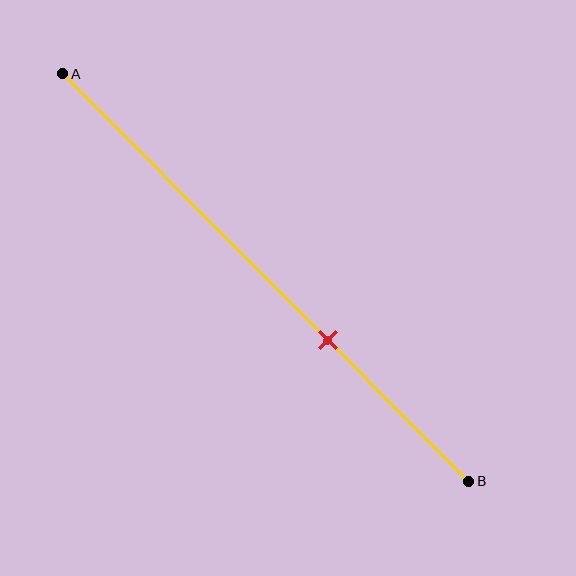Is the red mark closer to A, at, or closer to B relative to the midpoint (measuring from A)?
The red mark is closer to point B than the midpoint of segment AB.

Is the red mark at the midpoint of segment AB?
No, the mark is at about 65% from A, not at the 50% midpoint.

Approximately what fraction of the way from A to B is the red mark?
The red mark is approximately 65% of the way from A to B.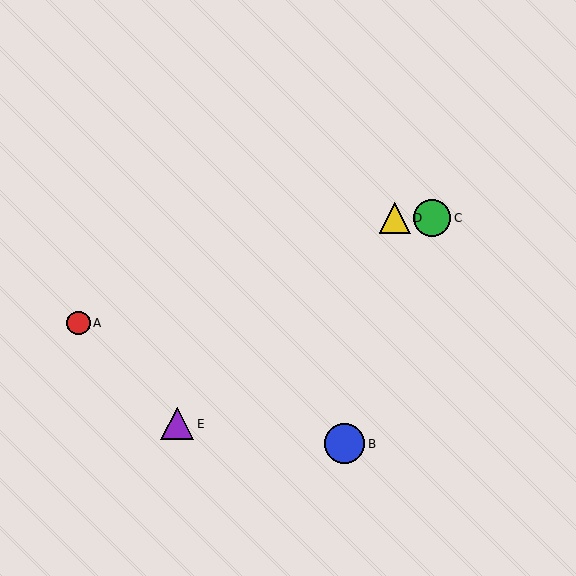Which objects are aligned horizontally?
Objects C, D are aligned horizontally.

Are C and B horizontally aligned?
No, C is at y≈218 and B is at y≈444.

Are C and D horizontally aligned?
Yes, both are at y≈218.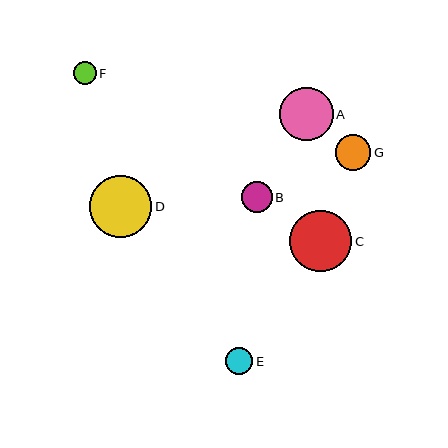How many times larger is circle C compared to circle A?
Circle C is approximately 1.2 times the size of circle A.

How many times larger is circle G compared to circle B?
Circle G is approximately 1.1 times the size of circle B.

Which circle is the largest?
Circle D is the largest with a size of approximately 62 pixels.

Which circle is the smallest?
Circle F is the smallest with a size of approximately 23 pixels.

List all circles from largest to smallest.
From largest to smallest: D, C, A, G, B, E, F.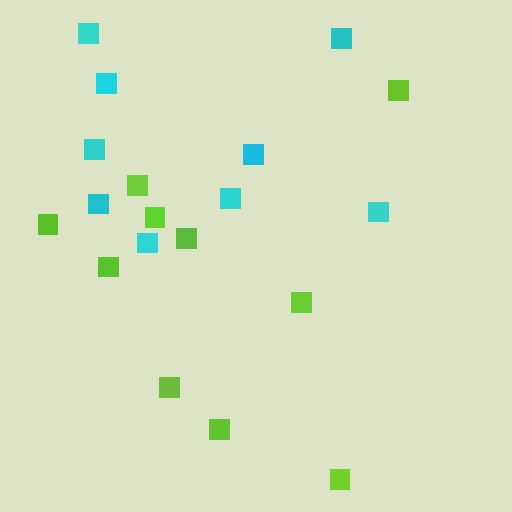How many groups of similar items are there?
There are 2 groups: one group of lime squares (10) and one group of cyan squares (9).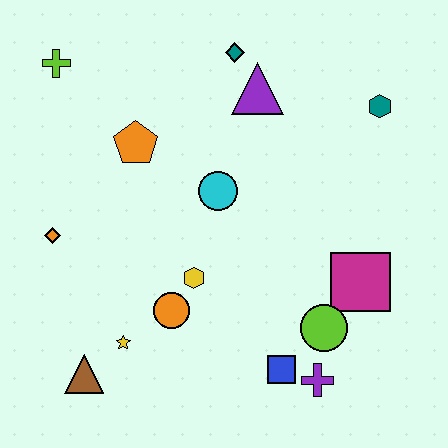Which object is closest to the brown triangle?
The yellow star is closest to the brown triangle.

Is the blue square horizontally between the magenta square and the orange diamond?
Yes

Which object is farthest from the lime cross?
The purple cross is farthest from the lime cross.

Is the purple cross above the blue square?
No